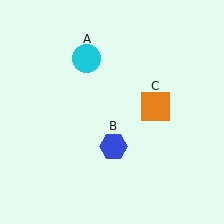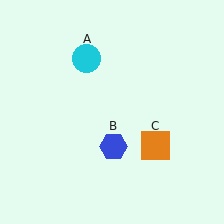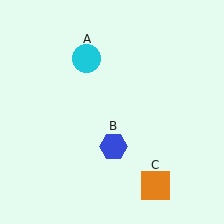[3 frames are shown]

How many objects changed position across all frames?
1 object changed position: orange square (object C).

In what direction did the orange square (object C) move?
The orange square (object C) moved down.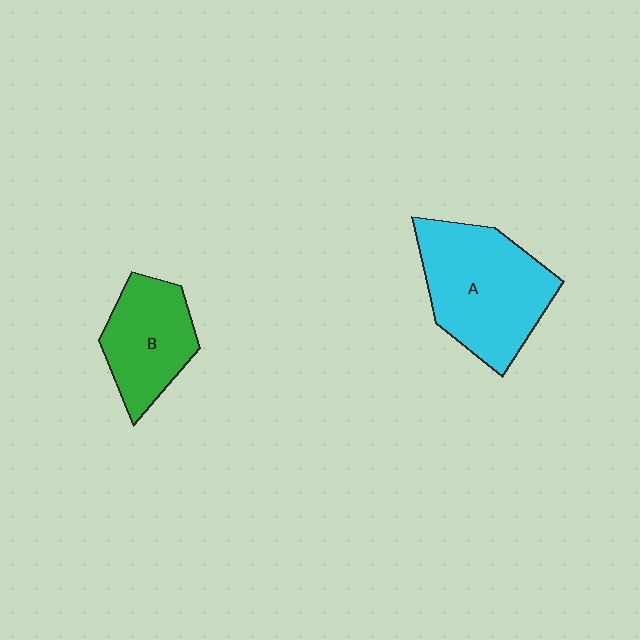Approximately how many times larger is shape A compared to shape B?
Approximately 1.5 times.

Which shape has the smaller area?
Shape B (green).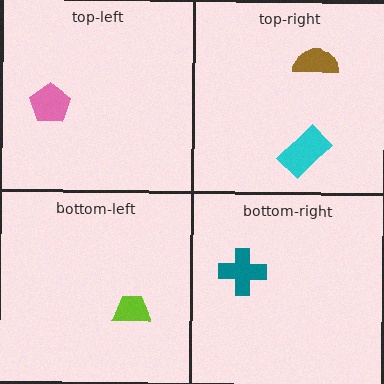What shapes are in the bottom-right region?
The teal cross.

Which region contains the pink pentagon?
The top-left region.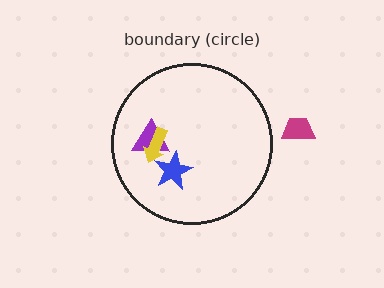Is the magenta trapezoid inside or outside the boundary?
Outside.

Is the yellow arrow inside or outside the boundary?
Inside.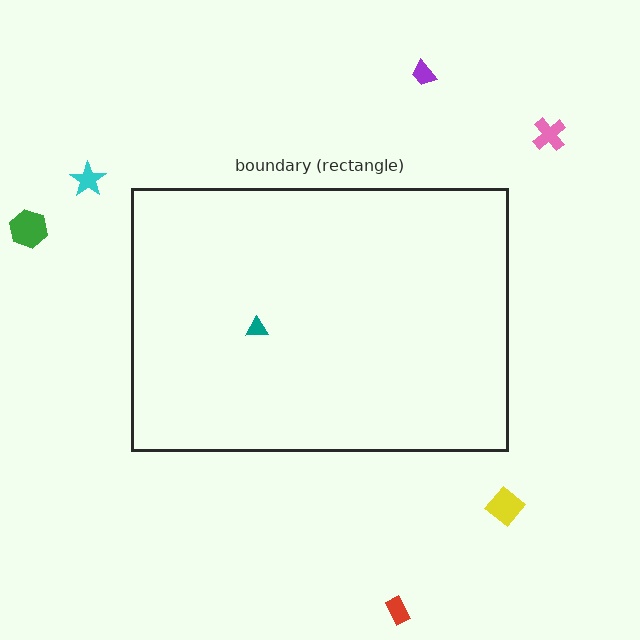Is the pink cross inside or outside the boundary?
Outside.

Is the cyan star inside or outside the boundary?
Outside.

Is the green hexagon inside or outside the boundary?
Outside.